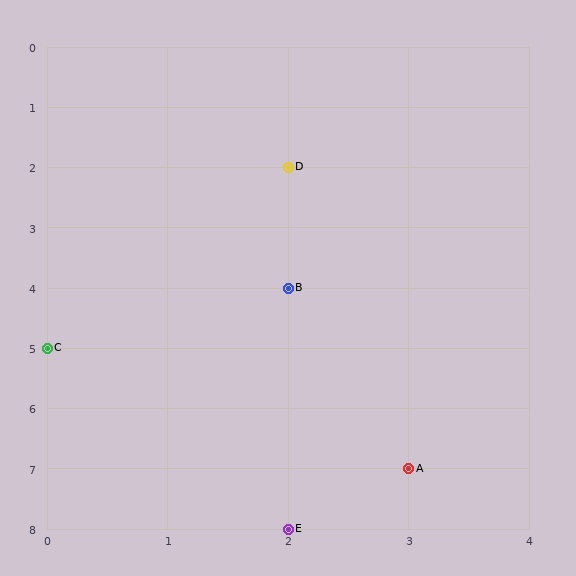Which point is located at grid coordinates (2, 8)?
Point E is at (2, 8).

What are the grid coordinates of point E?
Point E is at grid coordinates (2, 8).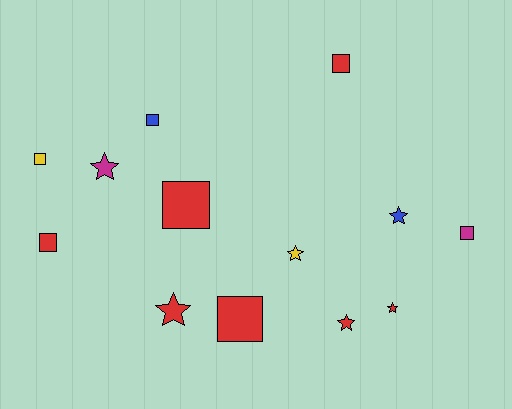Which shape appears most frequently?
Square, with 7 objects.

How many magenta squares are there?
There is 1 magenta square.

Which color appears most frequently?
Red, with 7 objects.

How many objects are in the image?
There are 13 objects.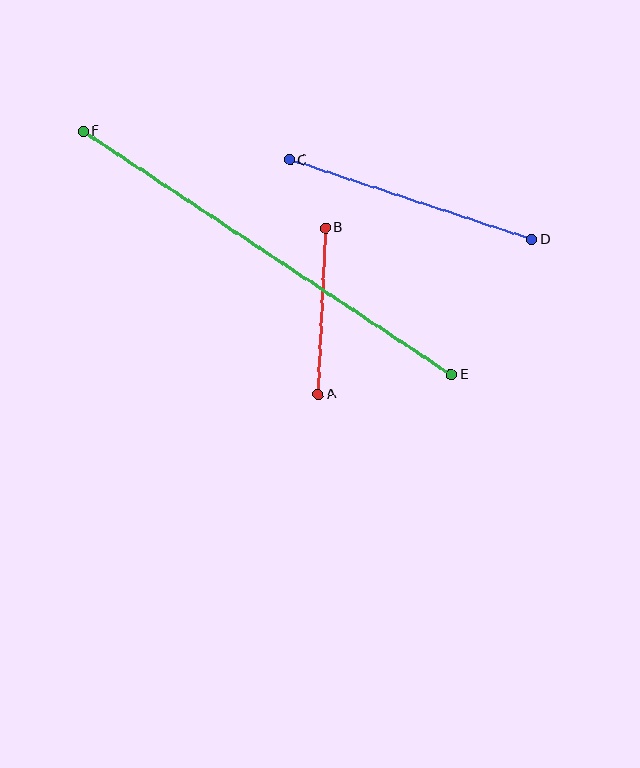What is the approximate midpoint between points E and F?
The midpoint is at approximately (267, 253) pixels.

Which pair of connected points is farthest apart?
Points E and F are farthest apart.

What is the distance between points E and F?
The distance is approximately 441 pixels.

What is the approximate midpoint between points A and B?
The midpoint is at approximately (322, 311) pixels.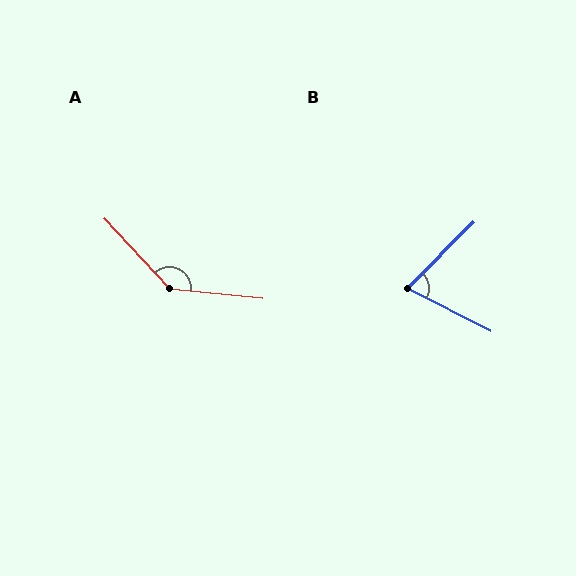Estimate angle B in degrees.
Approximately 72 degrees.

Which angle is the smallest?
B, at approximately 72 degrees.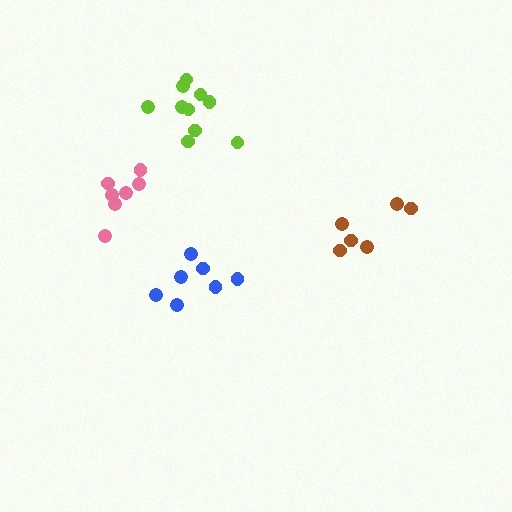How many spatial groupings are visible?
There are 4 spatial groupings.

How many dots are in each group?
Group 1: 6 dots, Group 2: 7 dots, Group 3: 7 dots, Group 4: 10 dots (30 total).